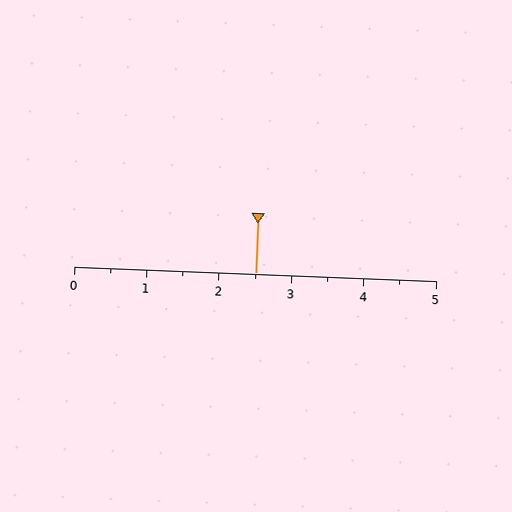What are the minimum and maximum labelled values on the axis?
The axis runs from 0 to 5.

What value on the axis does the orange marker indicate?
The marker indicates approximately 2.5.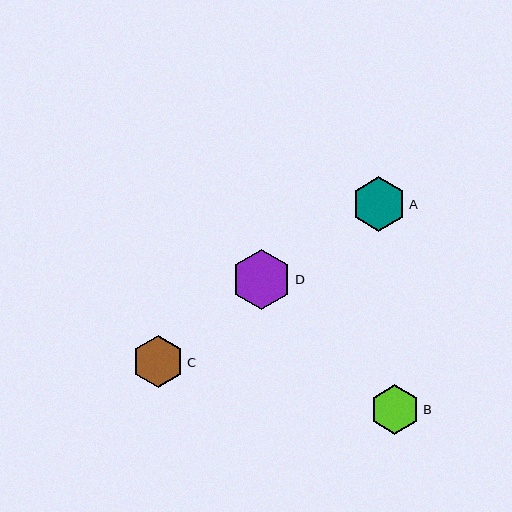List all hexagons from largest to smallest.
From largest to smallest: D, A, C, B.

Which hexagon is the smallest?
Hexagon B is the smallest with a size of approximately 50 pixels.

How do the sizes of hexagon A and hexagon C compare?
Hexagon A and hexagon C are approximately the same size.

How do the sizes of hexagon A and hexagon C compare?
Hexagon A and hexagon C are approximately the same size.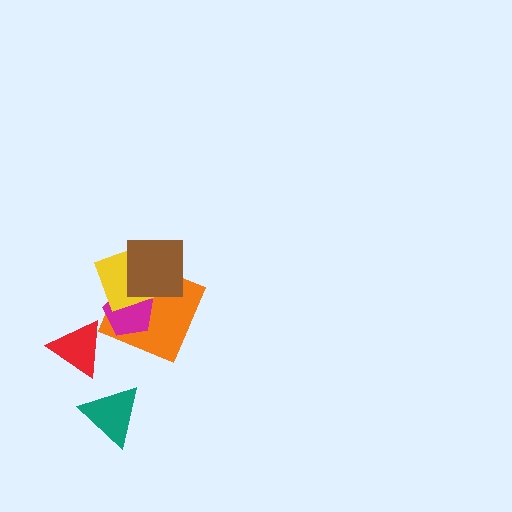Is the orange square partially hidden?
Yes, it is partially covered by another shape.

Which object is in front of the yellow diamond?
The brown square is in front of the yellow diamond.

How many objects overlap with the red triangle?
0 objects overlap with the red triangle.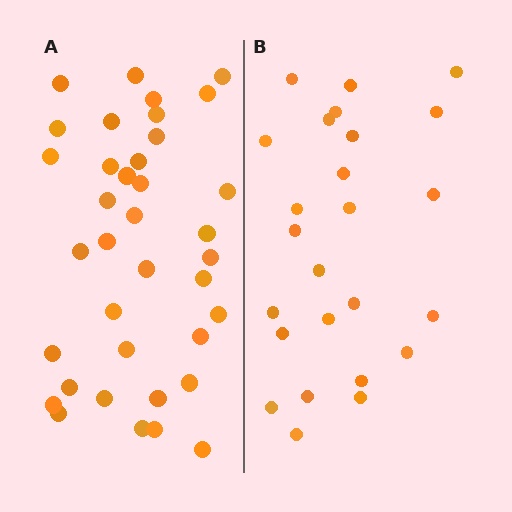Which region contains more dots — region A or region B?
Region A (the left region) has more dots.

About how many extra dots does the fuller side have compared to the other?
Region A has roughly 12 or so more dots than region B.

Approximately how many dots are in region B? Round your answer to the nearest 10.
About 20 dots. (The exact count is 25, which rounds to 20.)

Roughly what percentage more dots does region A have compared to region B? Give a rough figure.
About 50% more.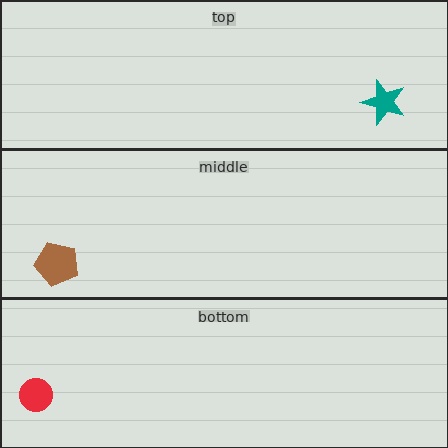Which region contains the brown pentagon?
The middle region.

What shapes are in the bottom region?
The red circle.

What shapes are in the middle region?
The brown pentagon.